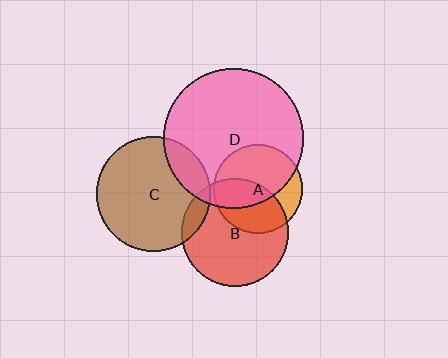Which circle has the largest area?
Circle D (pink).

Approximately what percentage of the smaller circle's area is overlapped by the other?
Approximately 10%.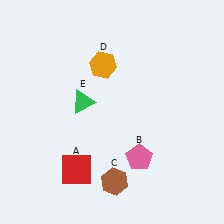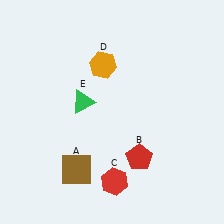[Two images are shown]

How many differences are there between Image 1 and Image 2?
There are 3 differences between the two images.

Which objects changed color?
A changed from red to brown. B changed from pink to red. C changed from brown to red.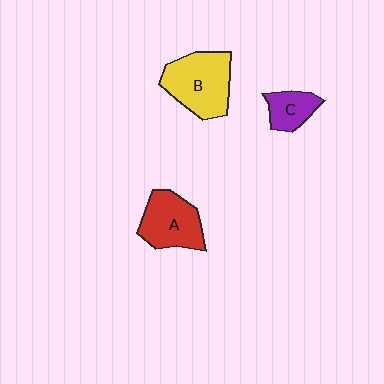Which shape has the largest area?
Shape B (yellow).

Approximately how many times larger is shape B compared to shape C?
Approximately 2.2 times.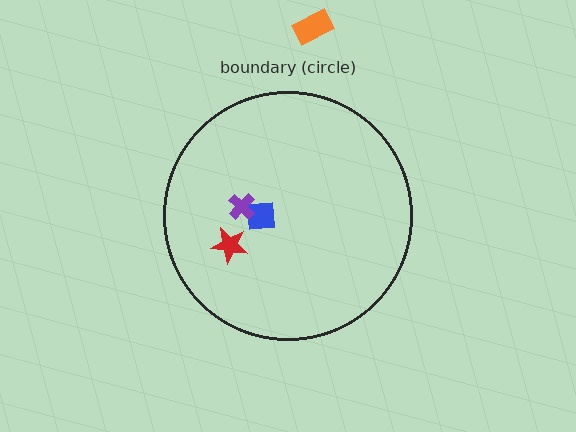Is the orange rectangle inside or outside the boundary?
Outside.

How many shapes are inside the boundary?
3 inside, 1 outside.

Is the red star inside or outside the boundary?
Inside.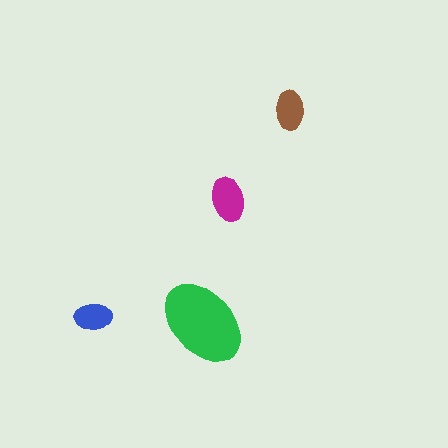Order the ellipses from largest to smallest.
the green one, the magenta one, the brown one, the blue one.